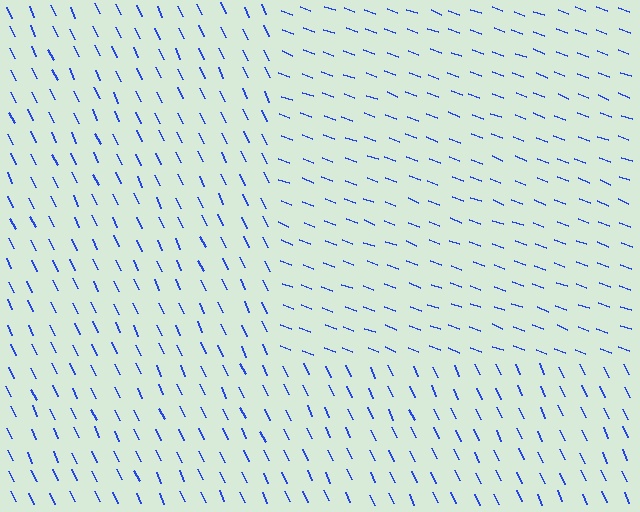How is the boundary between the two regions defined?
The boundary is defined purely by a change in line orientation (approximately 45 degrees difference). All lines are the same color and thickness.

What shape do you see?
I see a rectangle.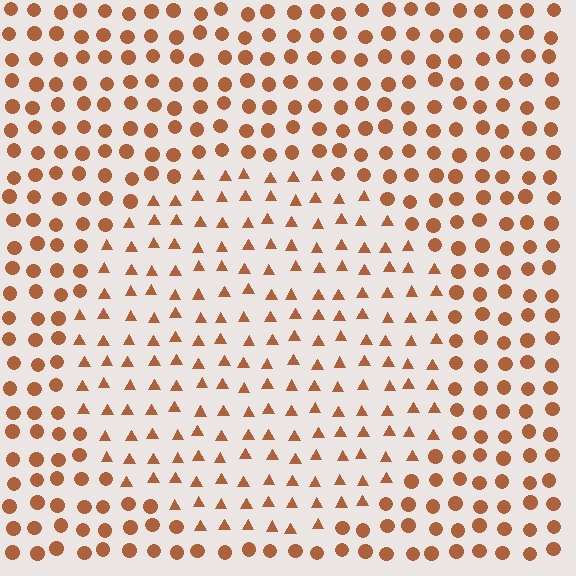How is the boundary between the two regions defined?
The boundary is defined by a change in element shape: triangles inside vs. circles outside. All elements share the same color and spacing.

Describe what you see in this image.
The image is filled with small brown elements arranged in a uniform grid. A circle-shaped region contains triangles, while the surrounding area contains circles. The boundary is defined purely by the change in element shape.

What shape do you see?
I see a circle.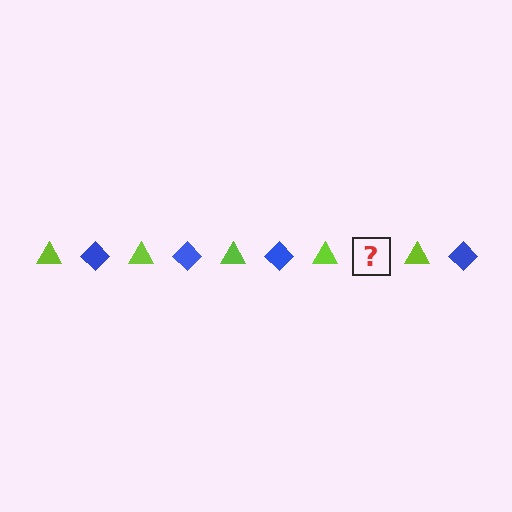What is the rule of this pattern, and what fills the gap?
The rule is that the pattern alternates between lime triangle and blue diamond. The gap should be filled with a blue diamond.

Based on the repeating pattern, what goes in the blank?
The blank should be a blue diamond.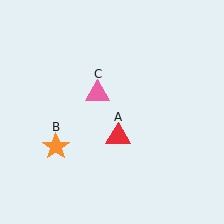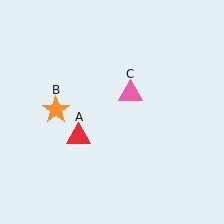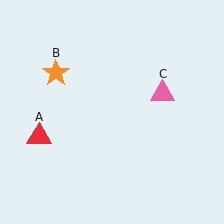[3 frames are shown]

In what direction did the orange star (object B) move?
The orange star (object B) moved up.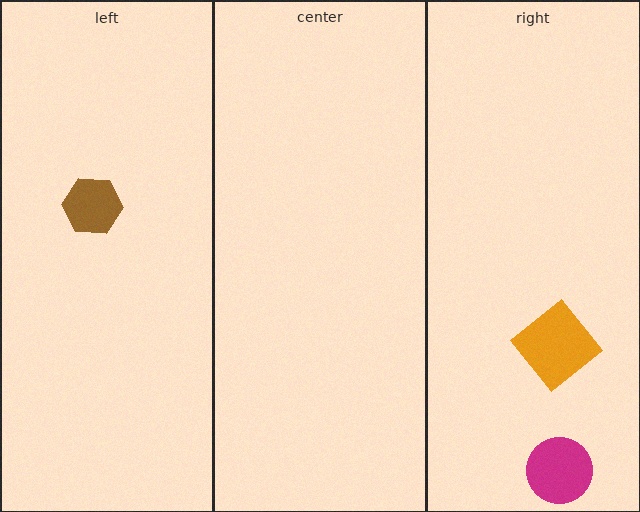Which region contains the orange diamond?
The right region.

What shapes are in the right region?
The magenta circle, the orange diamond.